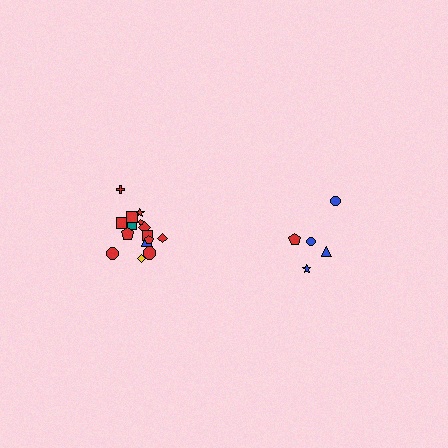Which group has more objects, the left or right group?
The left group.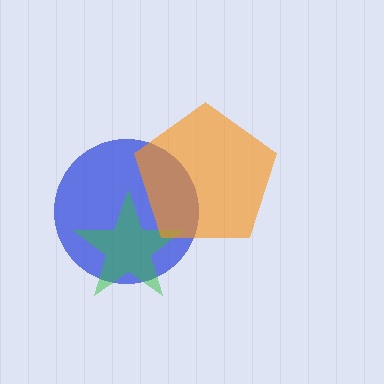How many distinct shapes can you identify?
There are 3 distinct shapes: a blue circle, a green star, an orange pentagon.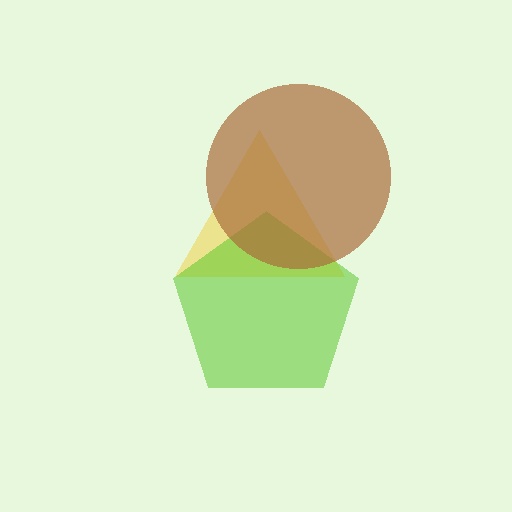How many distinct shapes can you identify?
There are 3 distinct shapes: a yellow triangle, a lime pentagon, a brown circle.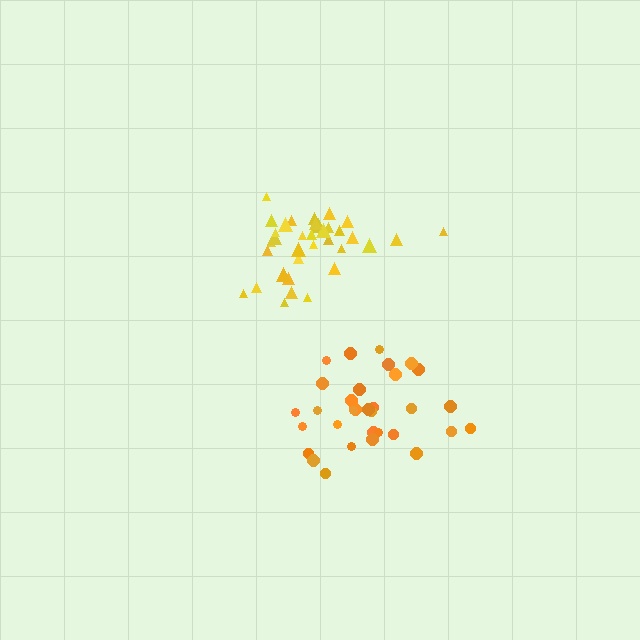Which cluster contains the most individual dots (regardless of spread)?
Yellow (35).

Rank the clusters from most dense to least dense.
yellow, orange.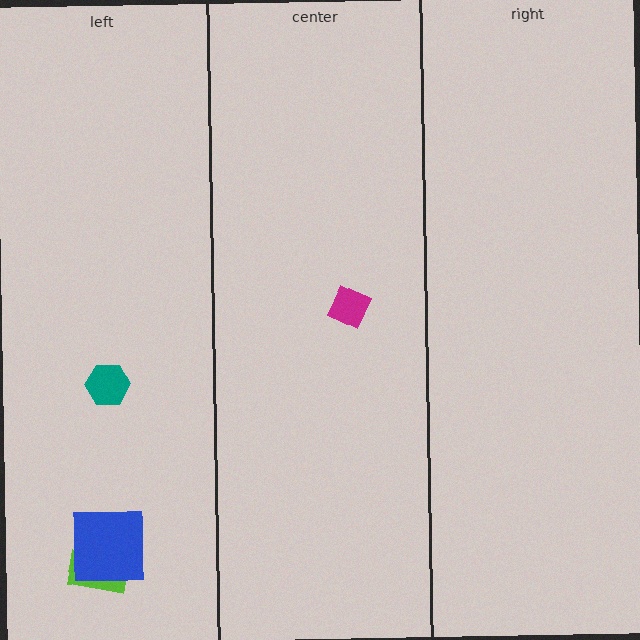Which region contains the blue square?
The left region.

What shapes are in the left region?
The lime rectangle, the teal hexagon, the blue square.